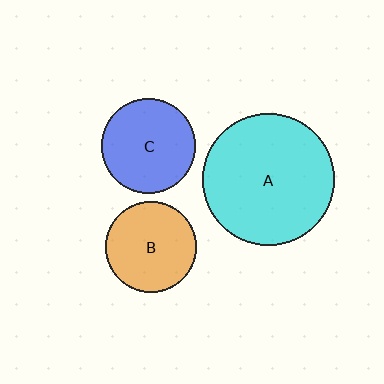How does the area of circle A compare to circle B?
Approximately 2.1 times.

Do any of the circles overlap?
No, none of the circles overlap.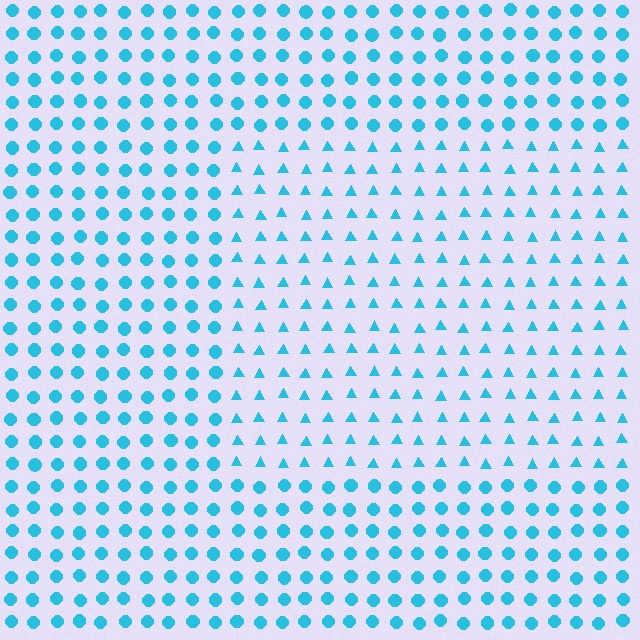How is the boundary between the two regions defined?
The boundary is defined by a change in element shape: triangles inside vs. circles outside. All elements share the same color and spacing.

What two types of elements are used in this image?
The image uses triangles inside the rectangle region and circles outside it.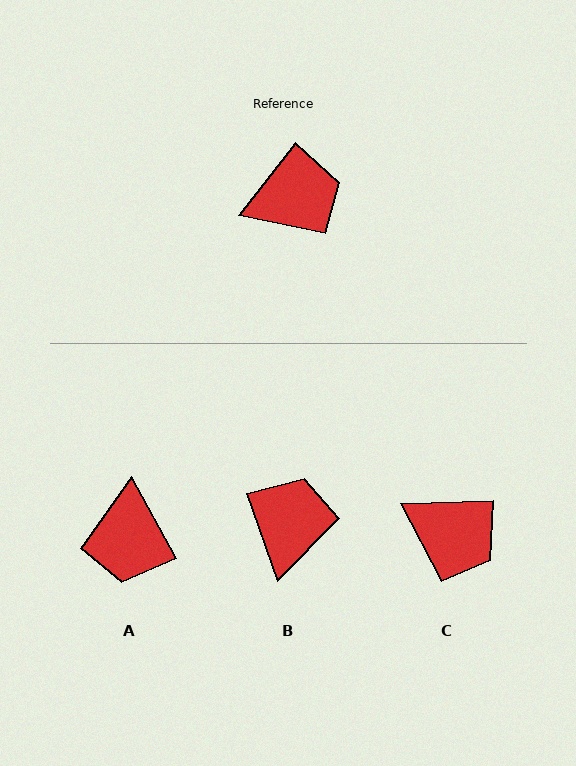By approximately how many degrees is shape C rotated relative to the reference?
Approximately 50 degrees clockwise.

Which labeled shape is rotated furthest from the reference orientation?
A, about 114 degrees away.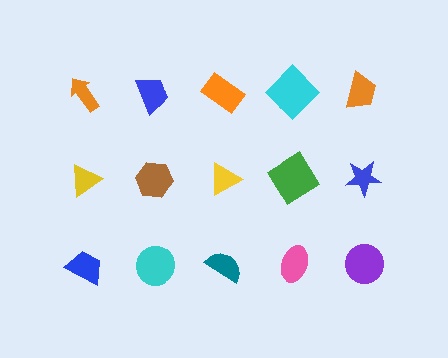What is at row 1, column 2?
A blue trapezoid.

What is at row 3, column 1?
A blue trapezoid.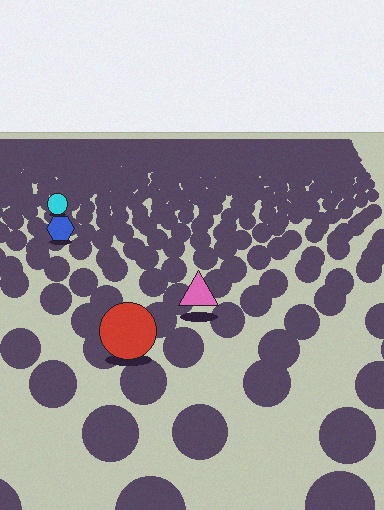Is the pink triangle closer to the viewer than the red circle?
No. The red circle is closer — you can tell from the texture gradient: the ground texture is coarser near it.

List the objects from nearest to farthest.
From nearest to farthest: the red circle, the pink triangle, the blue hexagon, the cyan circle.